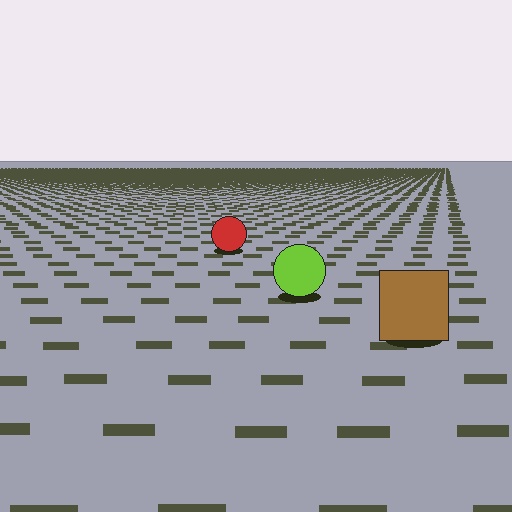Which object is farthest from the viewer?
The red circle is farthest from the viewer. It appears smaller and the ground texture around it is denser.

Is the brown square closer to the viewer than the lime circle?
Yes. The brown square is closer — you can tell from the texture gradient: the ground texture is coarser near it.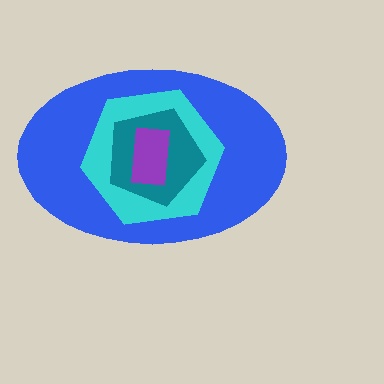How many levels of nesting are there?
4.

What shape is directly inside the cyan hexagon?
The teal pentagon.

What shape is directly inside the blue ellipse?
The cyan hexagon.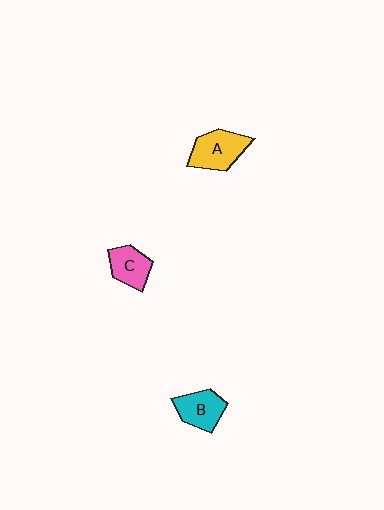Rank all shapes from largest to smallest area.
From largest to smallest: A (yellow), B (cyan), C (pink).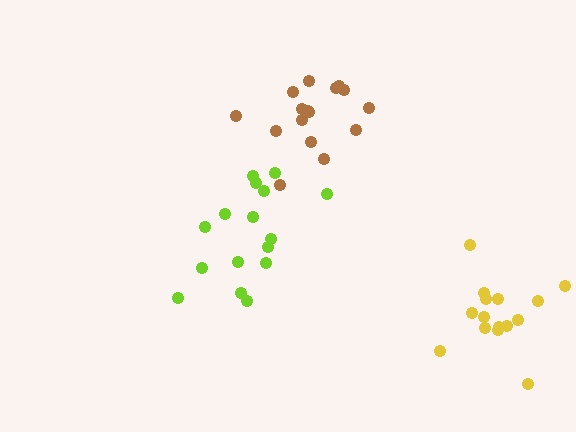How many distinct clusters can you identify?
There are 3 distinct clusters.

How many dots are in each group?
Group 1: 15 dots, Group 2: 16 dots, Group 3: 16 dots (47 total).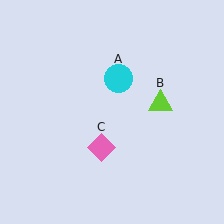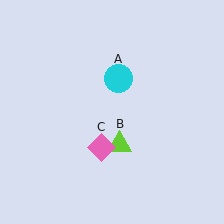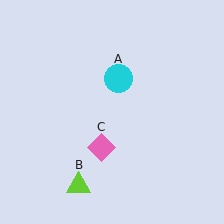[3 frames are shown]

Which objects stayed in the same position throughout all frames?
Cyan circle (object A) and pink diamond (object C) remained stationary.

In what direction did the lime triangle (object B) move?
The lime triangle (object B) moved down and to the left.